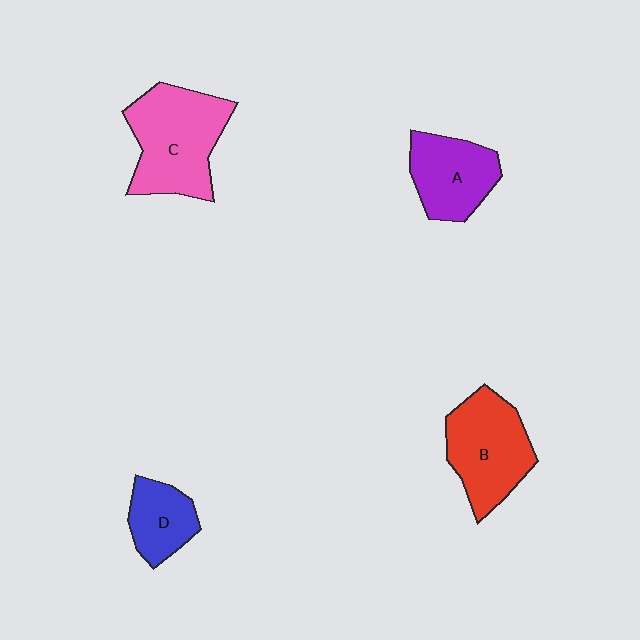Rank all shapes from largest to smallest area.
From largest to smallest: C (pink), B (red), A (purple), D (blue).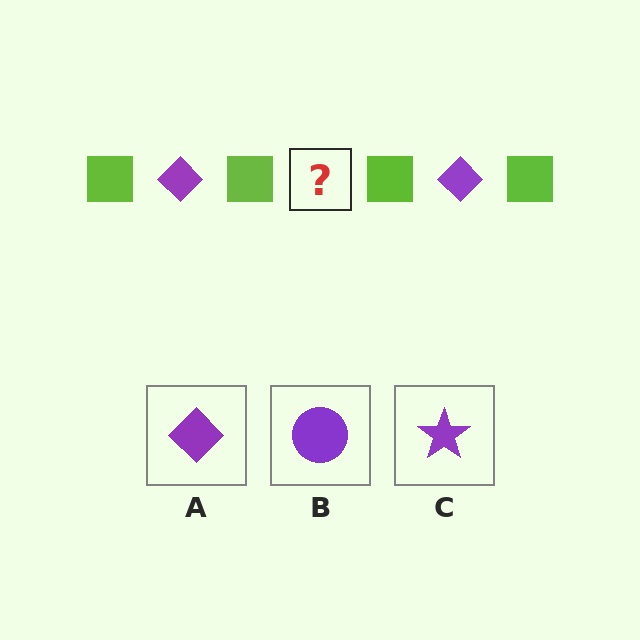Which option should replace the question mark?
Option A.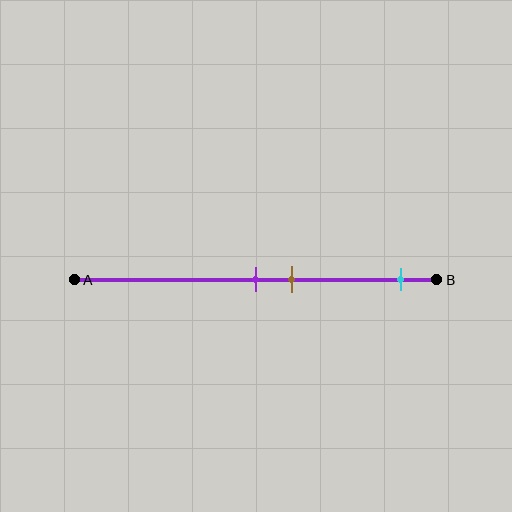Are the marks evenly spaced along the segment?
No, the marks are not evenly spaced.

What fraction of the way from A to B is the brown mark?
The brown mark is approximately 60% (0.6) of the way from A to B.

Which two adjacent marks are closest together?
The purple and brown marks are the closest adjacent pair.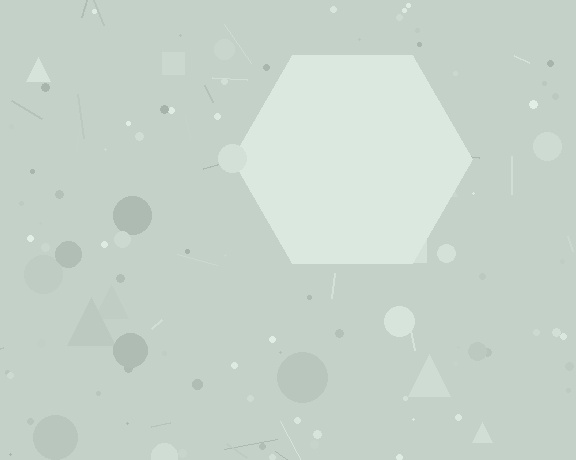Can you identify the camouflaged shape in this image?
The camouflaged shape is a hexagon.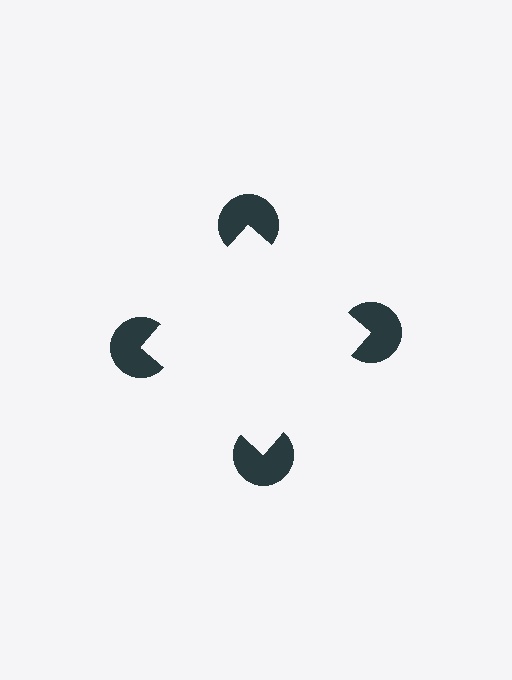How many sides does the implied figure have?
4 sides.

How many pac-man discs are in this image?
There are 4 — one at each vertex of the illusory square.